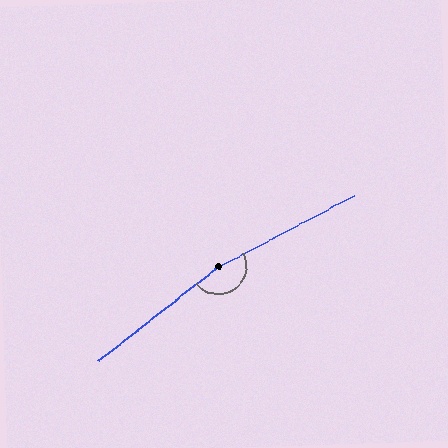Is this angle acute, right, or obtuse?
It is obtuse.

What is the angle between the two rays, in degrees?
Approximately 169 degrees.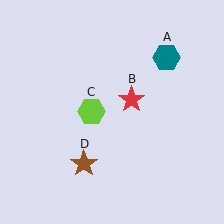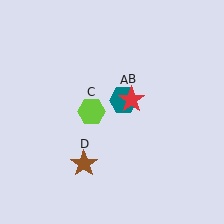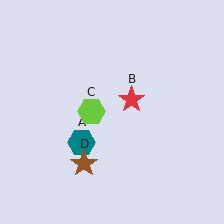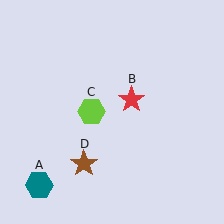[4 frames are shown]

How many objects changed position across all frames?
1 object changed position: teal hexagon (object A).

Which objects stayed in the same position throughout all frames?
Red star (object B) and lime hexagon (object C) and brown star (object D) remained stationary.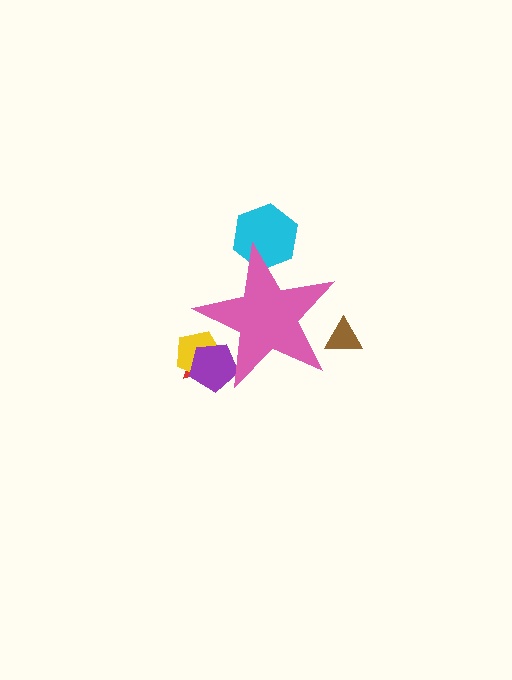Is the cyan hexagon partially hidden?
Yes, the cyan hexagon is partially hidden behind the pink star.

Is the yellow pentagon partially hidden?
Yes, the yellow pentagon is partially hidden behind the pink star.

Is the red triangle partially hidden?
Yes, the red triangle is partially hidden behind the pink star.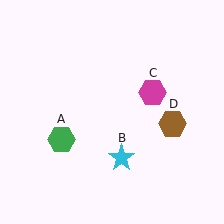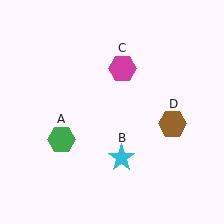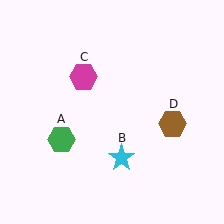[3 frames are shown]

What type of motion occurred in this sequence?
The magenta hexagon (object C) rotated counterclockwise around the center of the scene.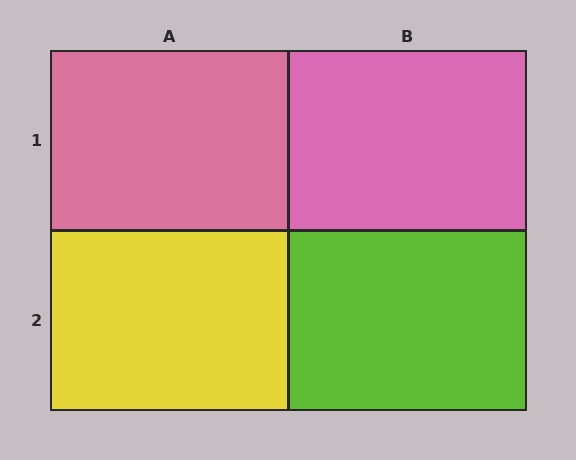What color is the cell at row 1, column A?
Pink.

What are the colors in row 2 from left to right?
Yellow, lime.